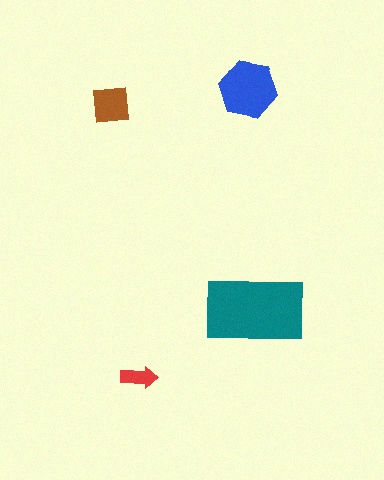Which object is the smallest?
The red arrow.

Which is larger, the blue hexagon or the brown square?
The blue hexagon.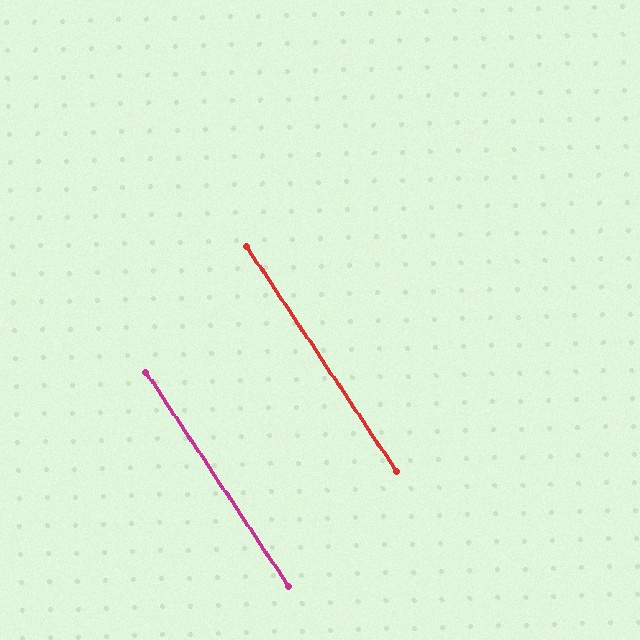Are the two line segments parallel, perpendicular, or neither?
Parallel — their directions differ by only 0.0°.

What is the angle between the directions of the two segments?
Approximately 0 degrees.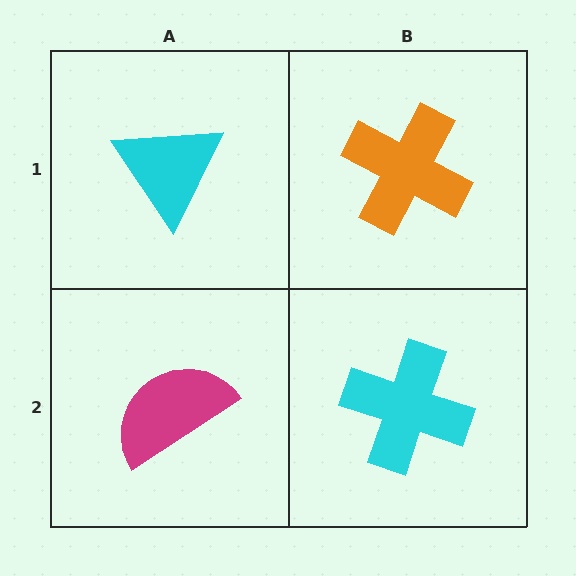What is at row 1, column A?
A cyan triangle.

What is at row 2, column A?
A magenta semicircle.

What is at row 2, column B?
A cyan cross.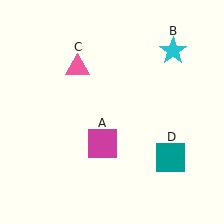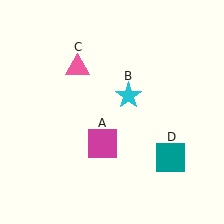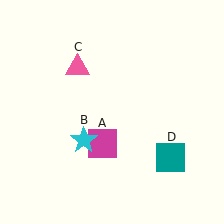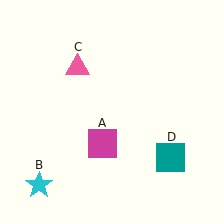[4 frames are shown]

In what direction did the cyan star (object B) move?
The cyan star (object B) moved down and to the left.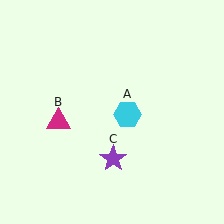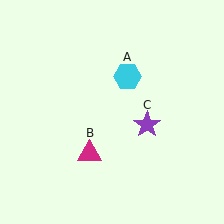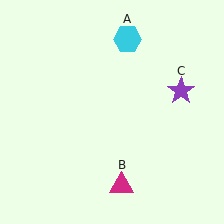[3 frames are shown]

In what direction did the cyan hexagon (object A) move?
The cyan hexagon (object A) moved up.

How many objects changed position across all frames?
3 objects changed position: cyan hexagon (object A), magenta triangle (object B), purple star (object C).